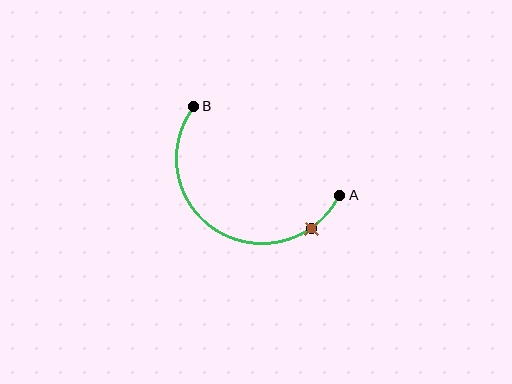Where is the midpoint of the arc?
The arc midpoint is the point on the curve farthest from the straight line joining A and B. It sits below that line.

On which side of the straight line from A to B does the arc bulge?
The arc bulges below the straight line connecting A and B.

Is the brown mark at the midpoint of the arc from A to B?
No. The brown mark lies on the arc but is closer to endpoint A. The arc midpoint would be at the point on the curve equidistant along the arc from both A and B.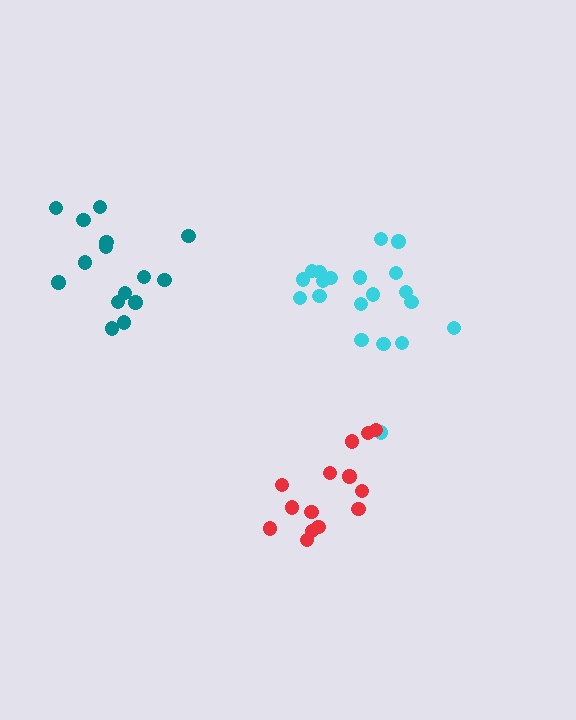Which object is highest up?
The teal cluster is topmost.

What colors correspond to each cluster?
The clusters are colored: teal, cyan, red.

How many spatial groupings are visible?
There are 3 spatial groupings.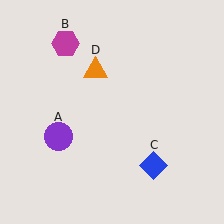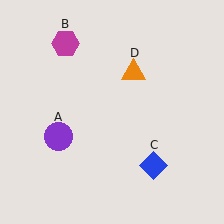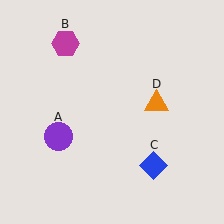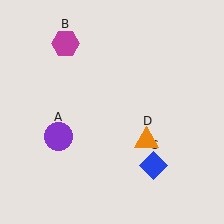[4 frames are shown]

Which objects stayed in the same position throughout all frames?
Purple circle (object A) and magenta hexagon (object B) and blue diamond (object C) remained stationary.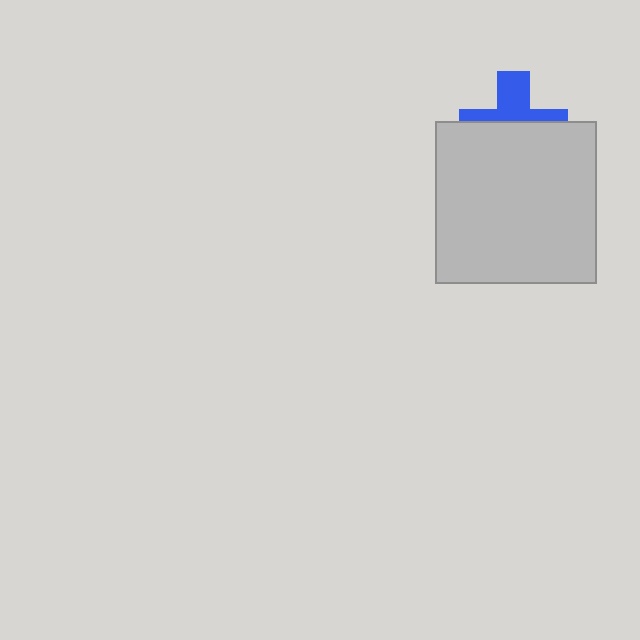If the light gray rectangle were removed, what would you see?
You would see the complete blue cross.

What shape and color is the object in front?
The object in front is a light gray rectangle.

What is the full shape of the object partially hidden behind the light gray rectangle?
The partially hidden object is a blue cross.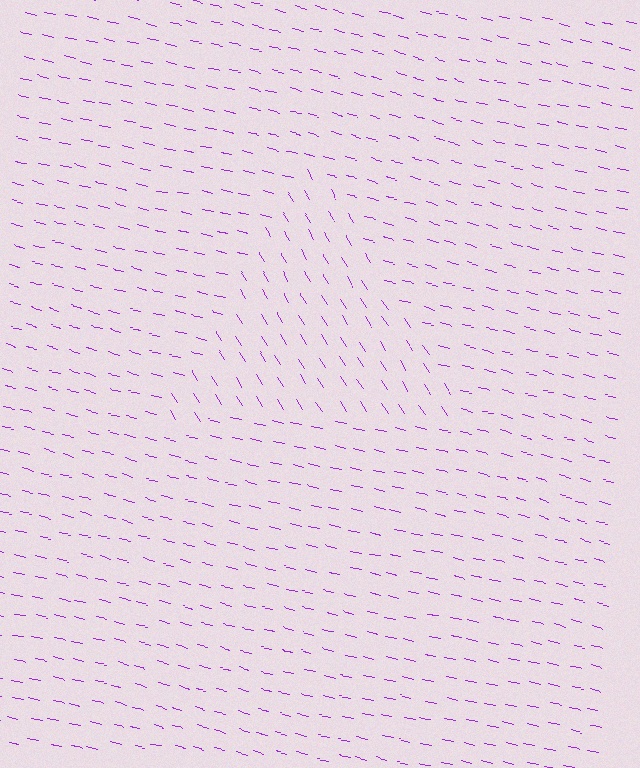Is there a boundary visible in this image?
Yes, there is a texture boundary formed by a change in line orientation.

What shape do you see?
I see a triangle.